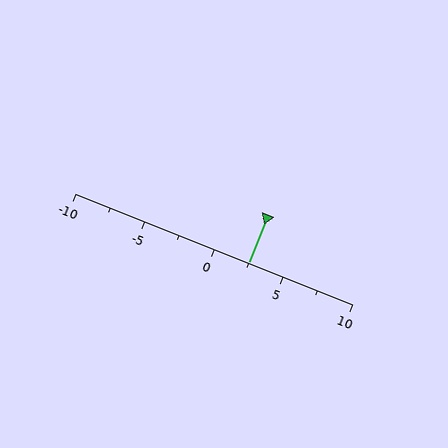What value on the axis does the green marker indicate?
The marker indicates approximately 2.5.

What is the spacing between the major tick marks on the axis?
The major ticks are spaced 5 apart.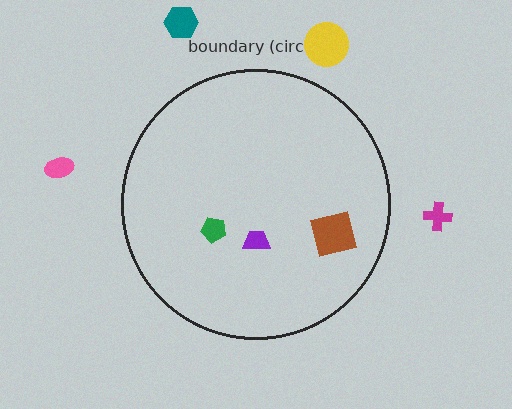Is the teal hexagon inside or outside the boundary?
Outside.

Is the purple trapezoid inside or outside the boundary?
Inside.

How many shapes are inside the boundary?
3 inside, 4 outside.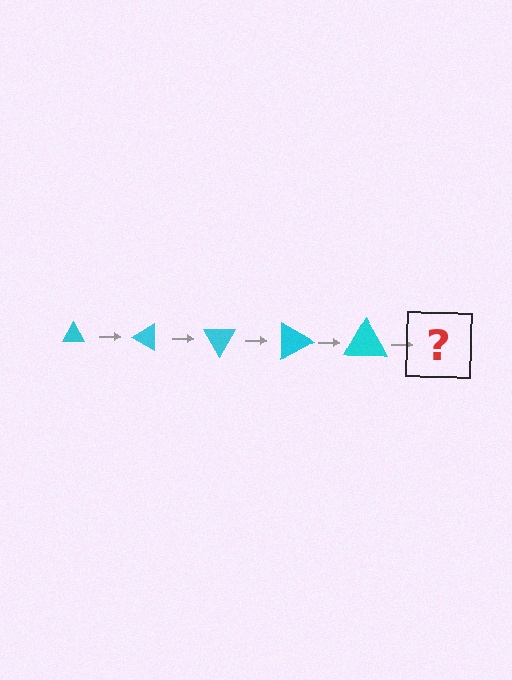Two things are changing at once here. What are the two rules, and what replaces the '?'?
The two rules are that the triangle grows larger each step and it rotates 30 degrees each step. The '?' should be a triangle, larger than the previous one and rotated 150 degrees from the start.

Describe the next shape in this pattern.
It should be a triangle, larger than the previous one and rotated 150 degrees from the start.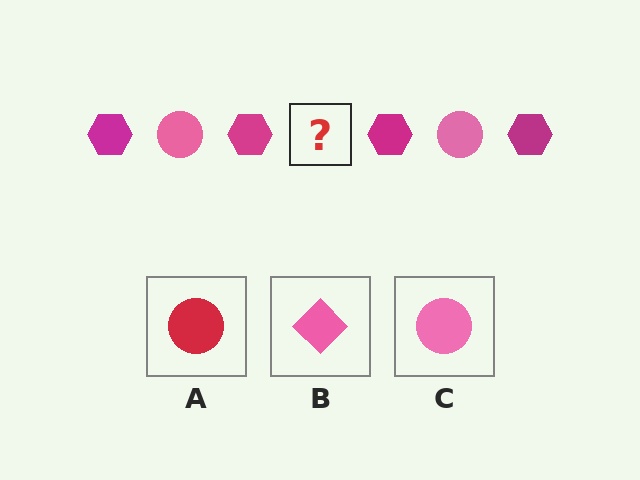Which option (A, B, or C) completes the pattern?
C.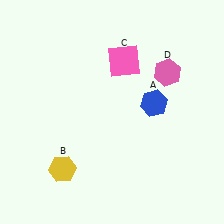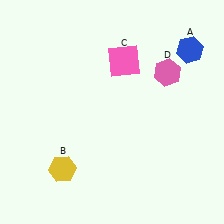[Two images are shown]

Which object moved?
The blue hexagon (A) moved up.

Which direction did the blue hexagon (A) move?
The blue hexagon (A) moved up.